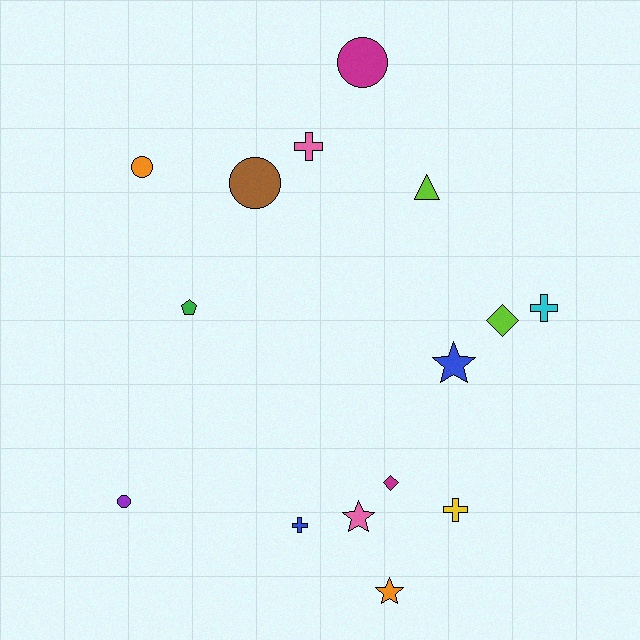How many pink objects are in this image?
There are 2 pink objects.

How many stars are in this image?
There are 3 stars.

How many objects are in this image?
There are 15 objects.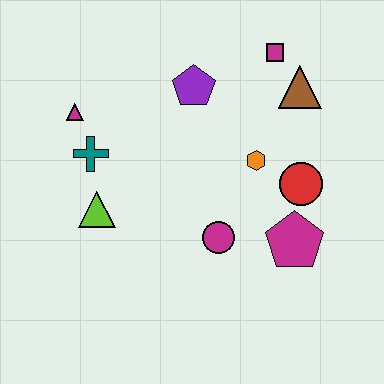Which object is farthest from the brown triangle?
The lime triangle is farthest from the brown triangle.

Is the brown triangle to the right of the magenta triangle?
Yes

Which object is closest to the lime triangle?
The teal cross is closest to the lime triangle.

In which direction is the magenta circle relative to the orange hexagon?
The magenta circle is below the orange hexagon.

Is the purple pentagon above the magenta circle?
Yes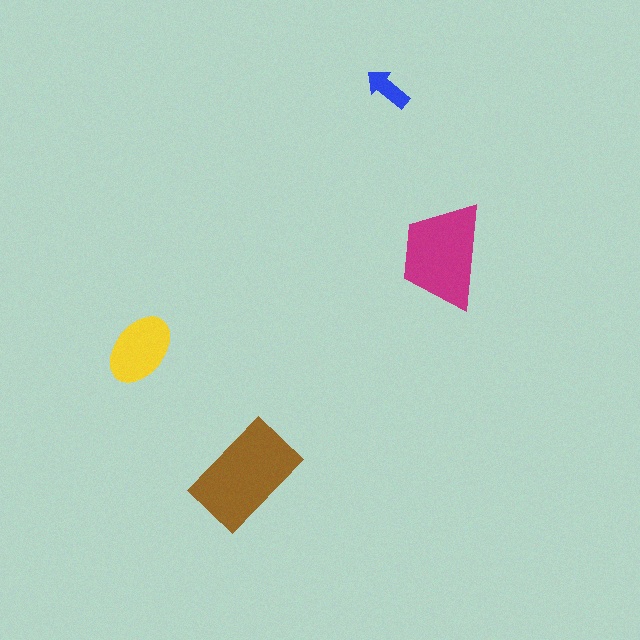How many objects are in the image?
There are 4 objects in the image.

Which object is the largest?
The brown rectangle.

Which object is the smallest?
The blue arrow.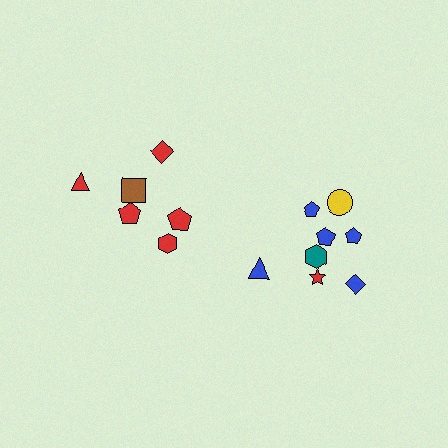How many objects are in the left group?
There are 6 objects.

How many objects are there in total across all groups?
There are 14 objects.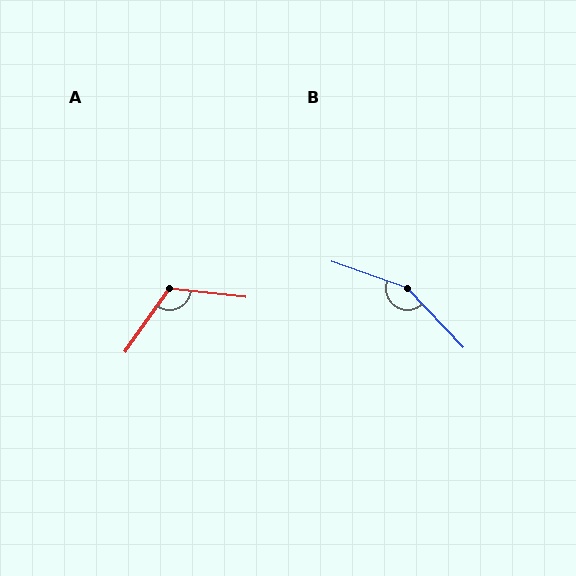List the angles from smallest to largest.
A (119°), B (153°).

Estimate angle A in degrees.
Approximately 119 degrees.